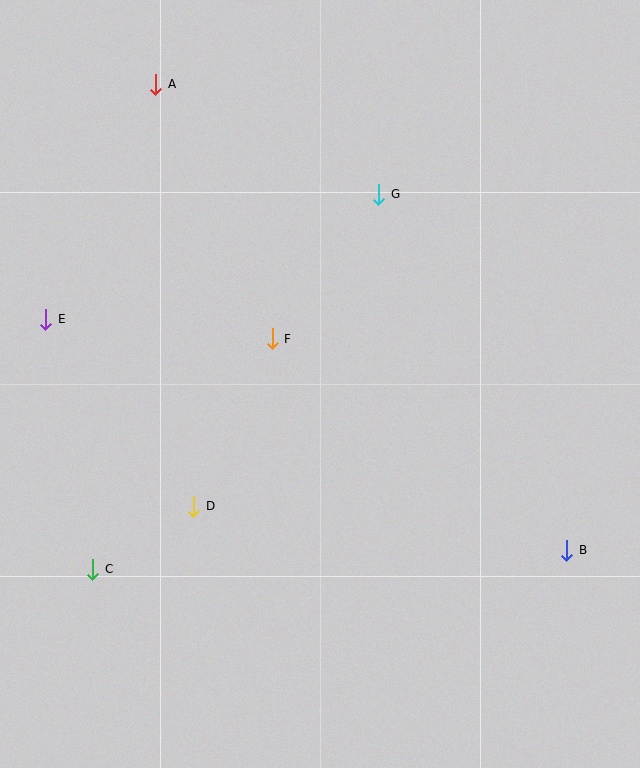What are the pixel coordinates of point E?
Point E is at (46, 319).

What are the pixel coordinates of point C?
Point C is at (93, 569).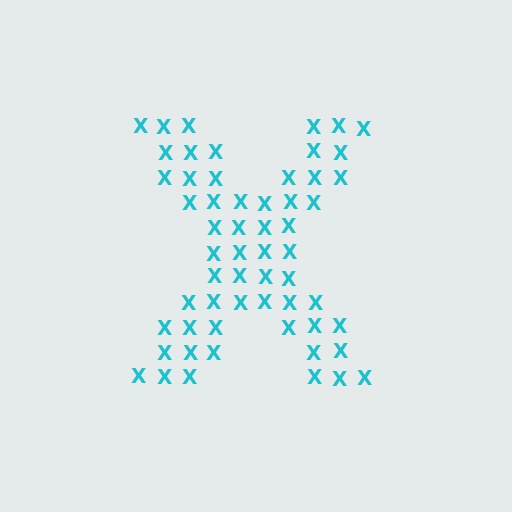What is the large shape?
The large shape is the letter X.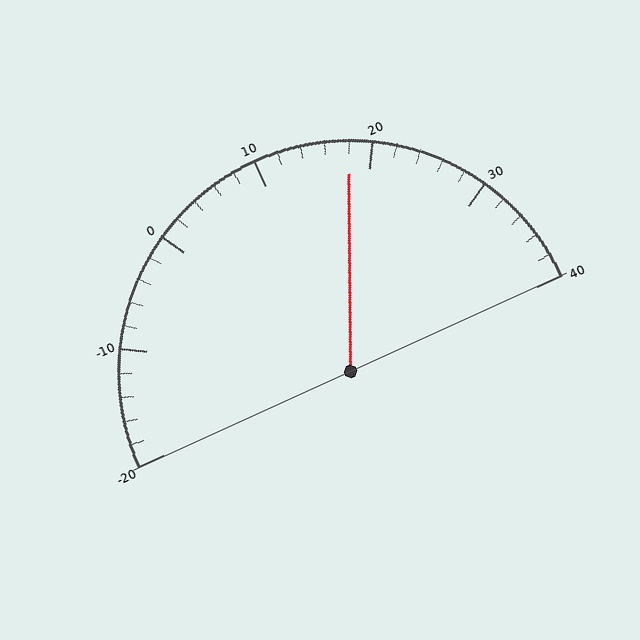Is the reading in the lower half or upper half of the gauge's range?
The reading is in the upper half of the range (-20 to 40).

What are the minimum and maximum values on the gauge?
The gauge ranges from -20 to 40.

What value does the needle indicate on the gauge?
The needle indicates approximately 18.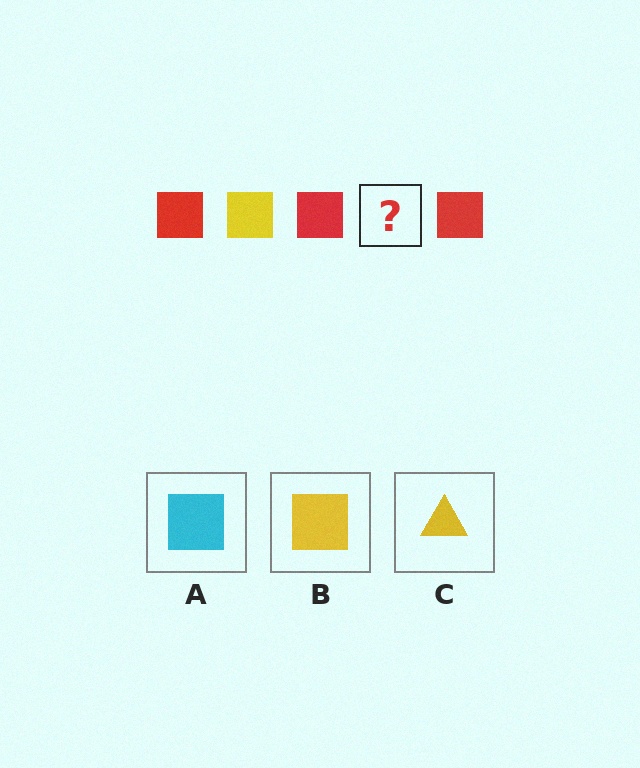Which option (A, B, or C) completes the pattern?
B.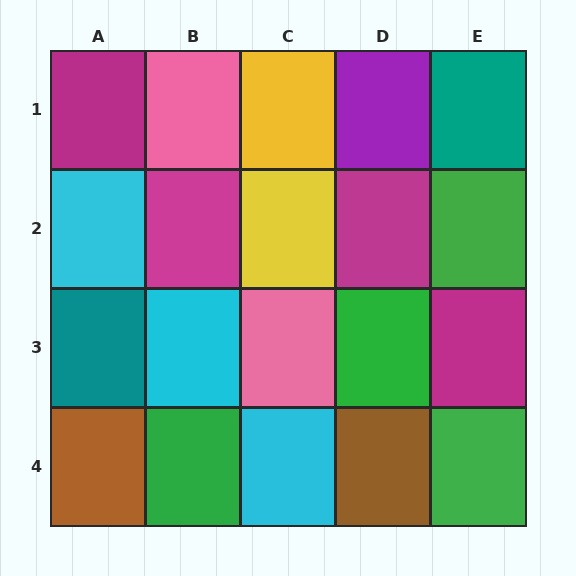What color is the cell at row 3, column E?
Magenta.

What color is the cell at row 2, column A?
Cyan.